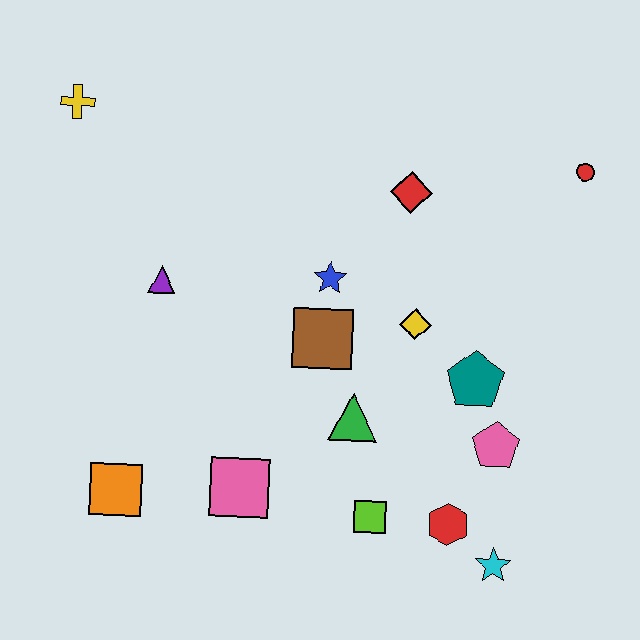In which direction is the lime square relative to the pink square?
The lime square is to the right of the pink square.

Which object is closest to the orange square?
The pink square is closest to the orange square.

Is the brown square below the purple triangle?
Yes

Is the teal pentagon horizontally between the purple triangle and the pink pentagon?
Yes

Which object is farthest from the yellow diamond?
The yellow cross is farthest from the yellow diamond.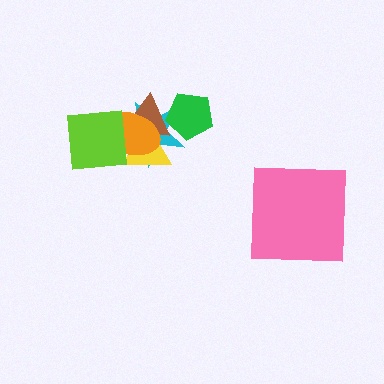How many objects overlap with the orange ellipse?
4 objects overlap with the orange ellipse.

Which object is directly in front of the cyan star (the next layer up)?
The yellow triangle is directly in front of the cyan star.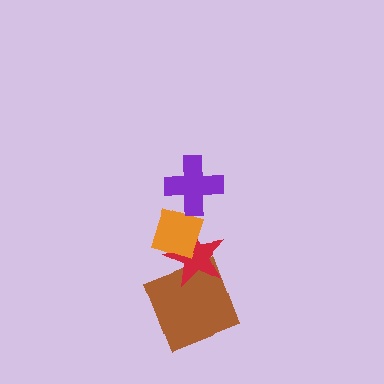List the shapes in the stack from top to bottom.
From top to bottom: the purple cross, the orange diamond, the red star, the brown square.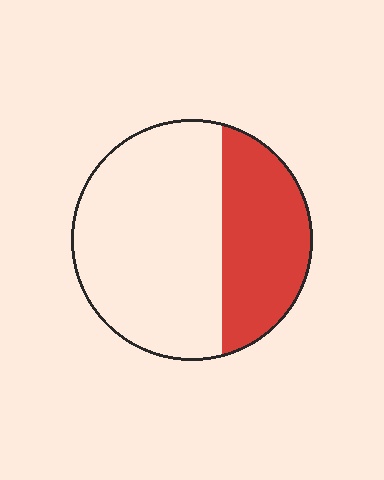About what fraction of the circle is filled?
About one third (1/3).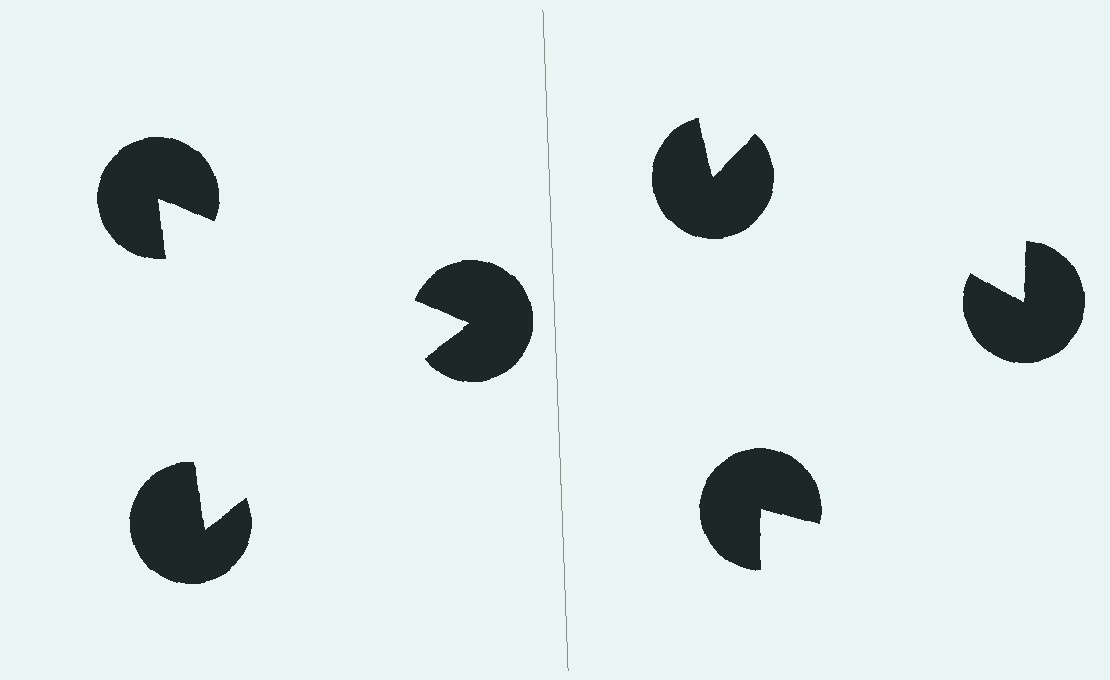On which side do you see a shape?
An illusory triangle appears on the left side. On the right side the wedge cuts are rotated, so no coherent shape forms.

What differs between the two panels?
The pac-man discs are positioned identically on both sides; only the wedge orientations differ. On the left they align to a triangle; on the right they are misaligned.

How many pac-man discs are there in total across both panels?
6 — 3 on each side.